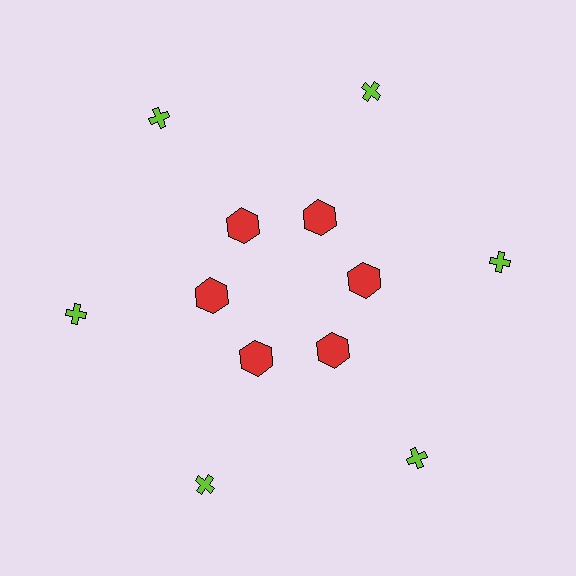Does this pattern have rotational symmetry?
Yes, this pattern has 6-fold rotational symmetry. It looks the same after rotating 60 degrees around the center.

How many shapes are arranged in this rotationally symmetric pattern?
There are 12 shapes, arranged in 6 groups of 2.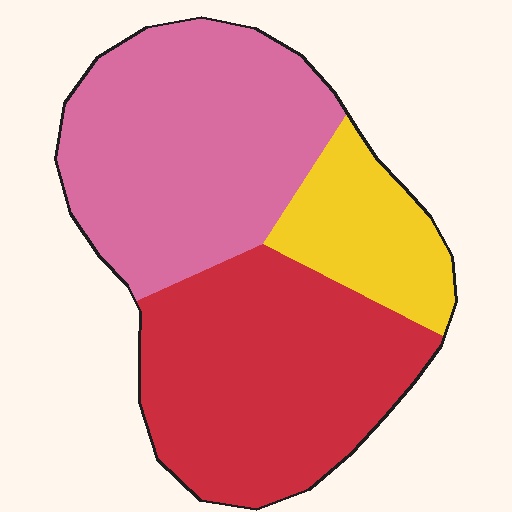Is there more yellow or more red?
Red.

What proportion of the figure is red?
Red takes up about two fifths (2/5) of the figure.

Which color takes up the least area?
Yellow, at roughly 15%.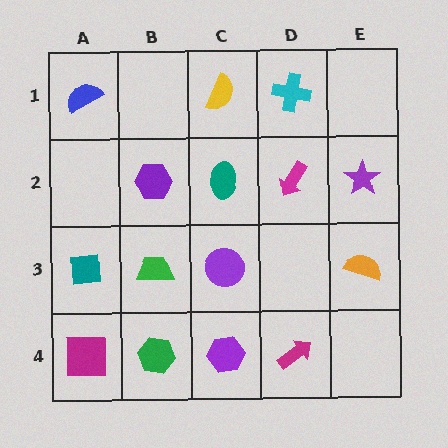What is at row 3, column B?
A green trapezoid.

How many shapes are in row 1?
3 shapes.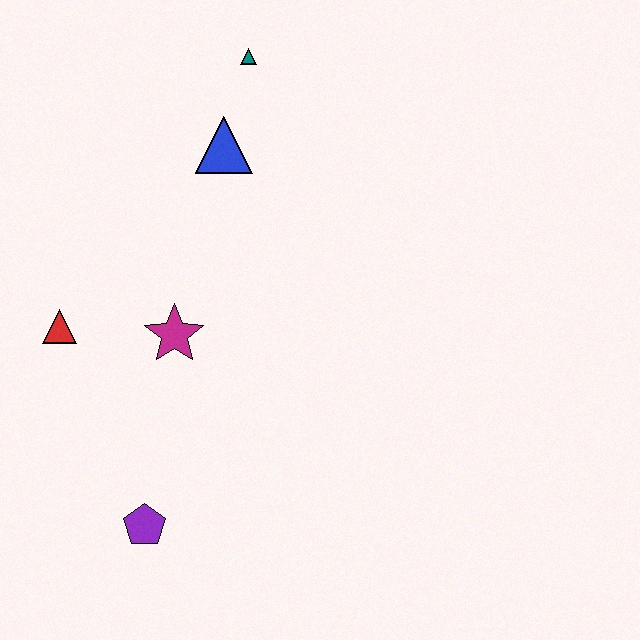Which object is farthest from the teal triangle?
The purple pentagon is farthest from the teal triangle.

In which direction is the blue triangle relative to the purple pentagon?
The blue triangle is above the purple pentagon.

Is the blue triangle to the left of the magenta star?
No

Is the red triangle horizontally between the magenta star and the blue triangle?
No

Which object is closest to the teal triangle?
The blue triangle is closest to the teal triangle.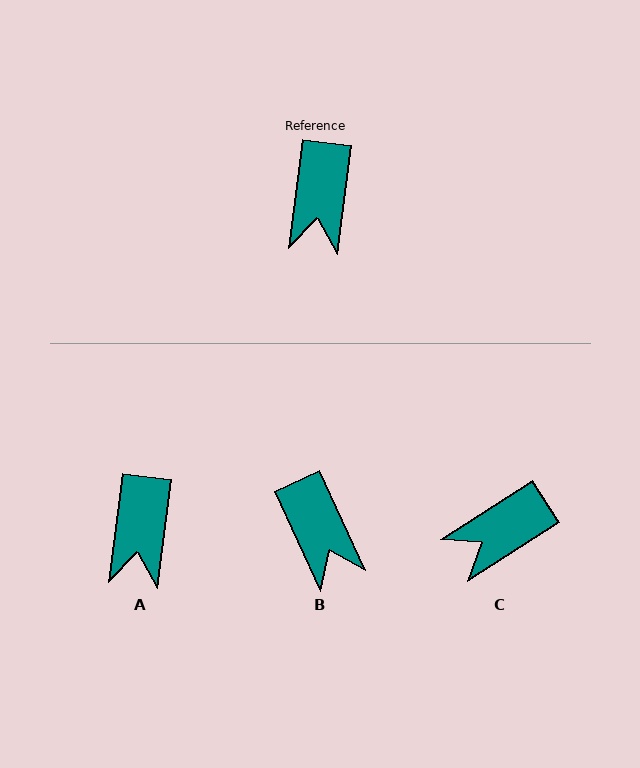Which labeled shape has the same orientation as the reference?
A.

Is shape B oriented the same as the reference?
No, it is off by about 32 degrees.